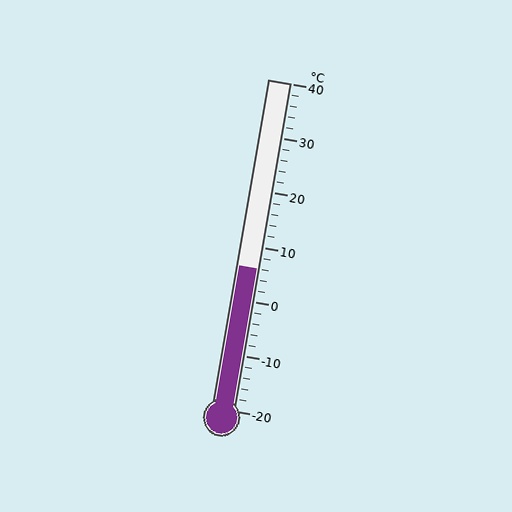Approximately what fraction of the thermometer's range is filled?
The thermometer is filled to approximately 45% of its range.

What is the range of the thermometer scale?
The thermometer scale ranges from -20°C to 40°C.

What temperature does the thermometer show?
The thermometer shows approximately 6°C.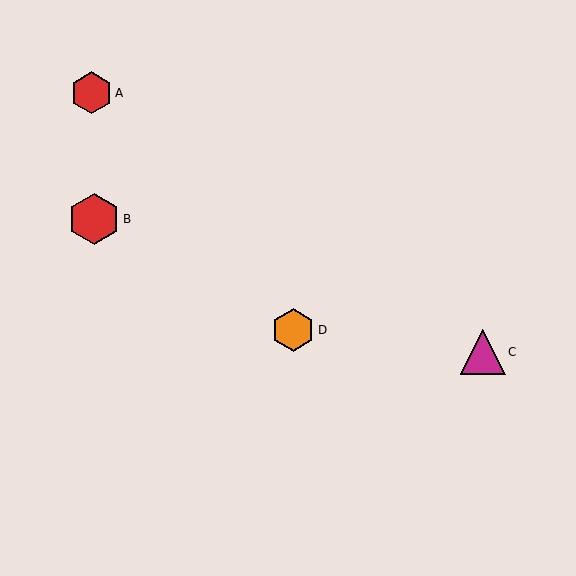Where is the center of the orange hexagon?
The center of the orange hexagon is at (293, 330).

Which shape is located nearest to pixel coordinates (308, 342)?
The orange hexagon (labeled D) at (293, 330) is nearest to that location.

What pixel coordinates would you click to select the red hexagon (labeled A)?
Click at (91, 93) to select the red hexagon A.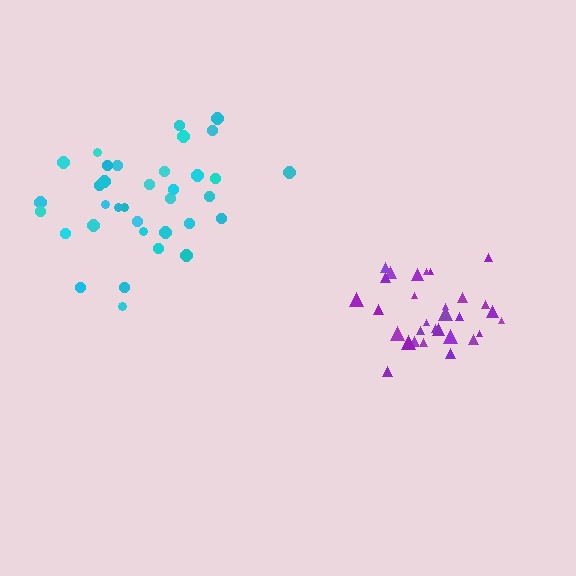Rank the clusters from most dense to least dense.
purple, cyan.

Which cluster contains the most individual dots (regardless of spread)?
Cyan (35).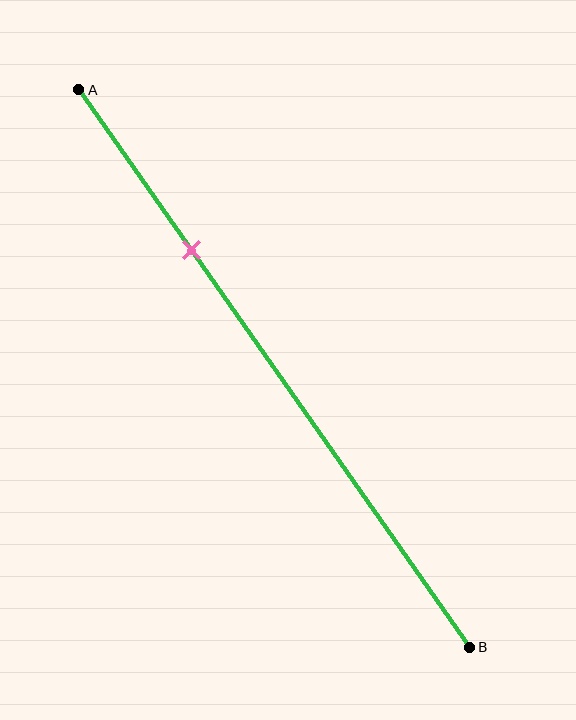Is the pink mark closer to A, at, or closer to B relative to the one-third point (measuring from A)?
The pink mark is closer to point A than the one-third point of segment AB.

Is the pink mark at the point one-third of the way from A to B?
No, the mark is at about 30% from A, not at the 33% one-third point.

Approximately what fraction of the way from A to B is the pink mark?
The pink mark is approximately 30% of the way from A to B.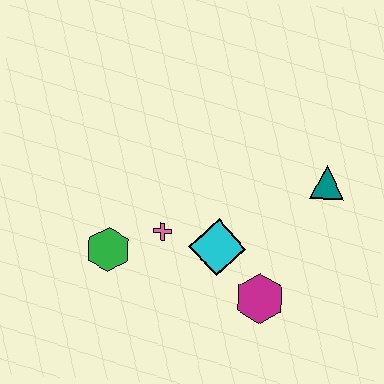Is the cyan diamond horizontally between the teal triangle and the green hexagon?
Yes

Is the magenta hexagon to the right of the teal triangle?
No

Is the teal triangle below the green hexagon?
No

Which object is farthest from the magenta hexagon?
The green hexagon is farthest from the magenta hexagon.